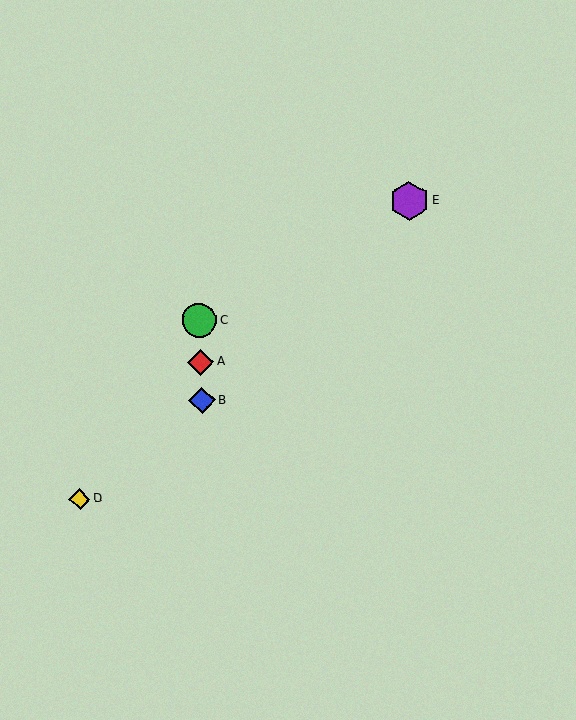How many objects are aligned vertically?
3 objects (A, B, C) are aligned vertically.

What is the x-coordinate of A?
Object A is at x≈201.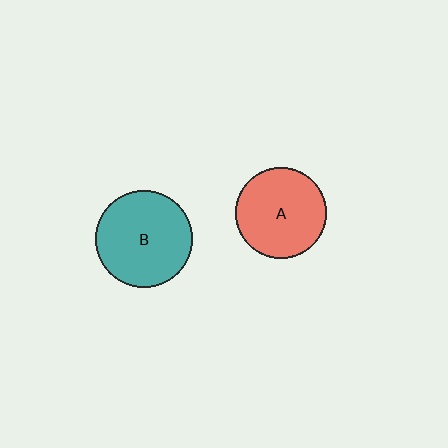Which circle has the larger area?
Circle B (teal).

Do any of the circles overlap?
No, none of the circles overlap.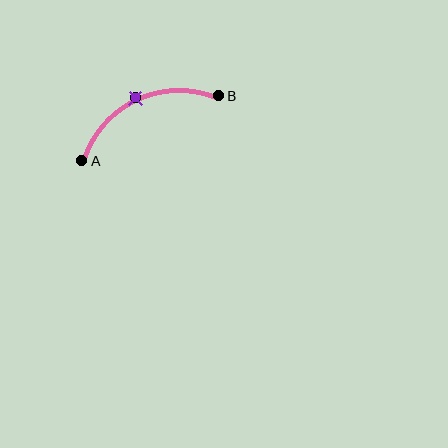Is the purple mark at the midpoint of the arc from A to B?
Yes. The purple mark lies on the arc at equal arc-length from both A and B — it is the arc midpoint.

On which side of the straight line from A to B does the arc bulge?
The arc bulges above the straight line connecting A and B.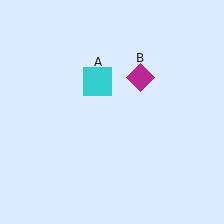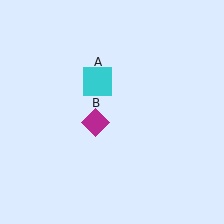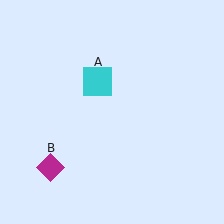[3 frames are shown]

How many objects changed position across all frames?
1 object changed position: magenta diamond (object B).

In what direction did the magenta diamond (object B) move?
The magenta diamond (object B) moved down and to the left.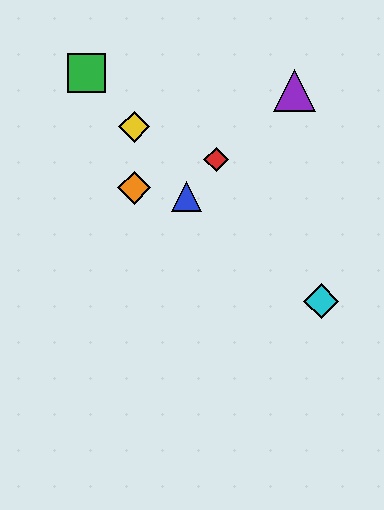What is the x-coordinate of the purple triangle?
The purple triangle is at x≈294.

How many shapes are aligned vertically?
2 shapes (the yellow diamond, the orange diamond) are aligned vertically.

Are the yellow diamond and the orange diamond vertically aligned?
Yes, both are at x≈134.